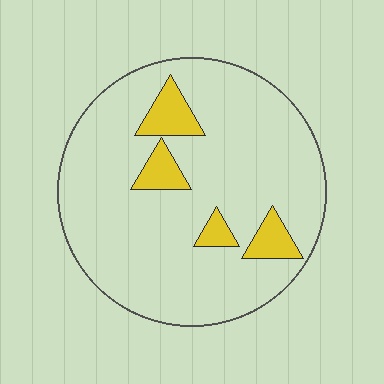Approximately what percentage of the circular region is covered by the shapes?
Approximately 10%.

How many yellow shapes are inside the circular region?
4.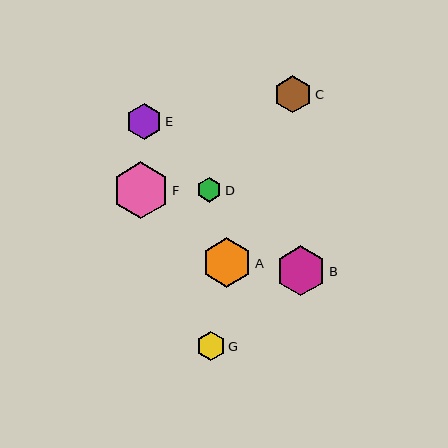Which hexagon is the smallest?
Hexagon D is the smallest with a size of approximately 25 pixels.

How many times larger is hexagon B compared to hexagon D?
Hexagon B is approximately 2.0 times the size of hexagon D.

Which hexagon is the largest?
Hexagon F is the largest with a size of approximately 57 pixels.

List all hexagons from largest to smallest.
From largest to smallest: F, A, B, C, E, G, D.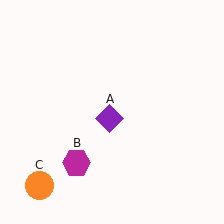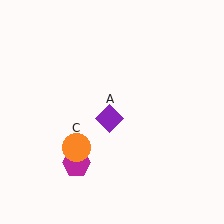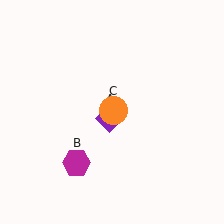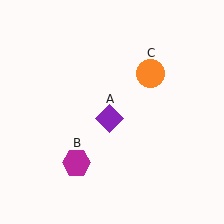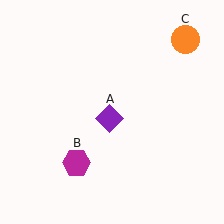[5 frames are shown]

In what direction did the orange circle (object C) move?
The orange circle (object C) moved up and to the right.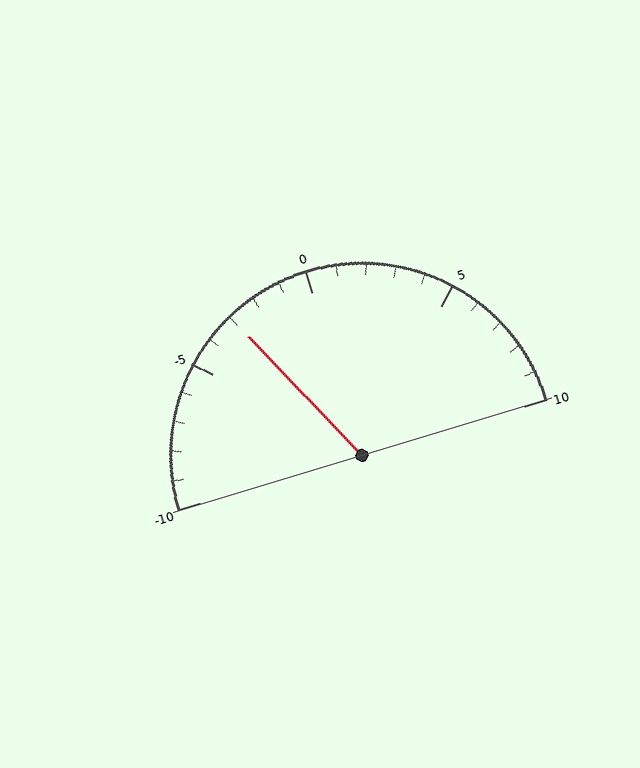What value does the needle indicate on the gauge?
The needle indicates approximately -3.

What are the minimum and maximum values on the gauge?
The gauge ranges from -10 to 10.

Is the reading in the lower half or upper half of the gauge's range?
The reading is in the lower half of the range (-10 to 10).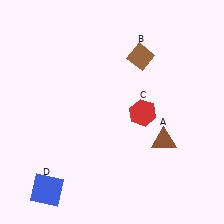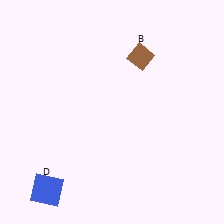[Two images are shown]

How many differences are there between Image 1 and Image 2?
There are 2 differences between the two images.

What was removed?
The brown triangle (A), the red hexagon (C) were removed in Image 2.